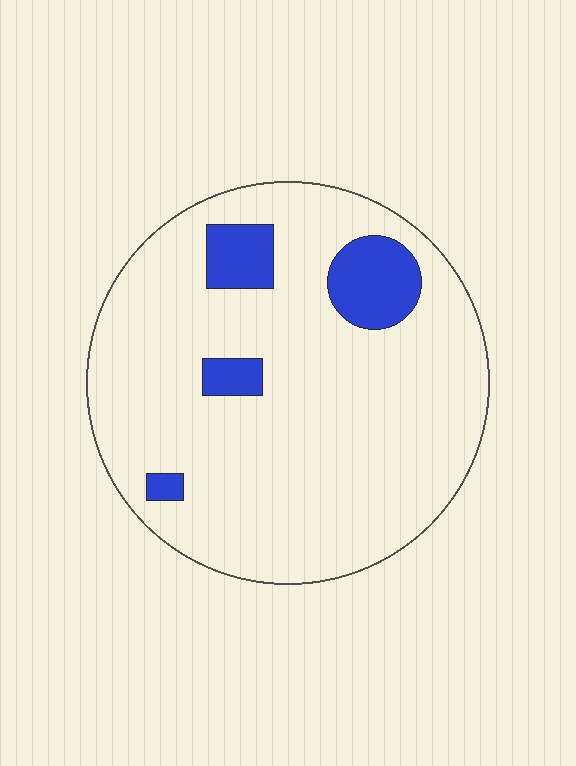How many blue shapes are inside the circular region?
4.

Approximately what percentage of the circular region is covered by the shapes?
Approximately 10%.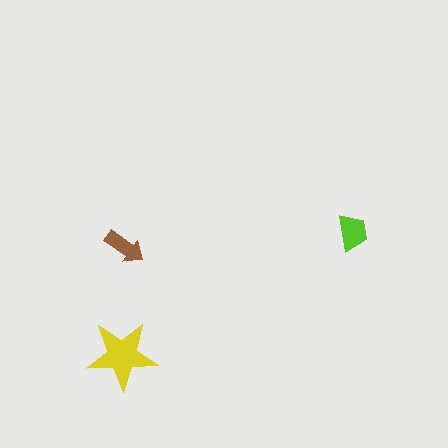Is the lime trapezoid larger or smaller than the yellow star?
Smaller.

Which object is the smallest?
The brown arrow.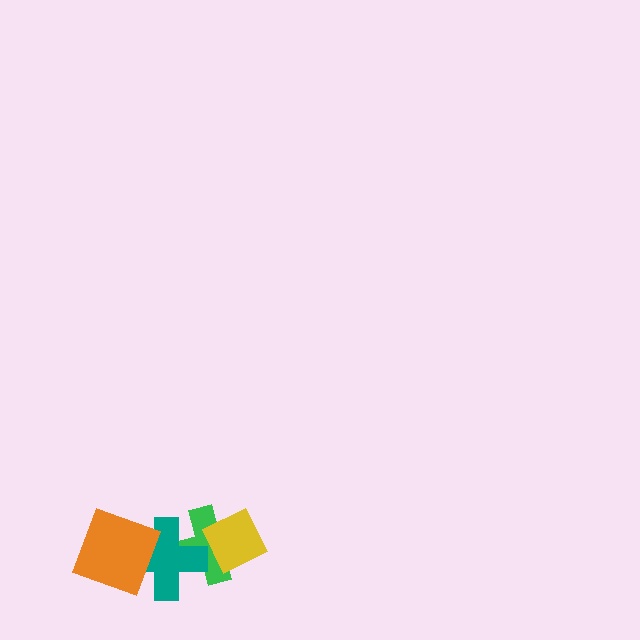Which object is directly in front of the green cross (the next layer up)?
The yellow diamond is directly in front of the green cross.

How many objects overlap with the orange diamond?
1 object overlaps with the orange diamond.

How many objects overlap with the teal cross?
2 objects overlap with the teal cross.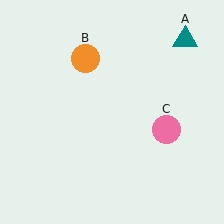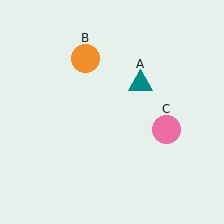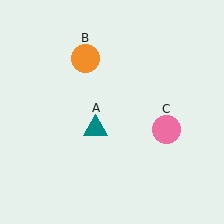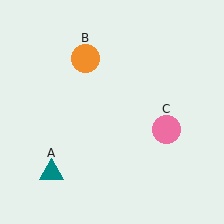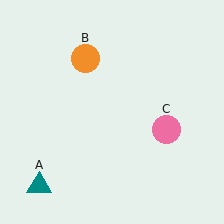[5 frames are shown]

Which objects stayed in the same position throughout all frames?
Orange circle (object B) and pink circle (object C) remained stationary.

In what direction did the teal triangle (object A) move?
The teal triangle (object A) moved down and to the left.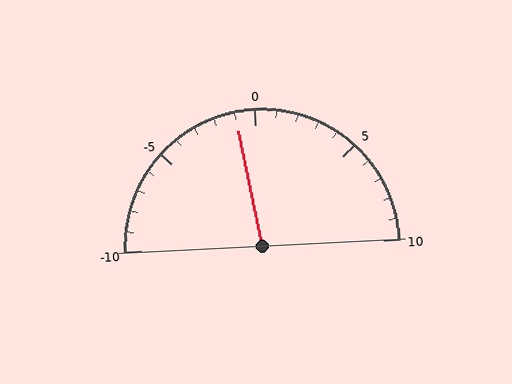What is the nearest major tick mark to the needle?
The nearest major tick mark is 0.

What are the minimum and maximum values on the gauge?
The gauge ranges from -10 to 10.